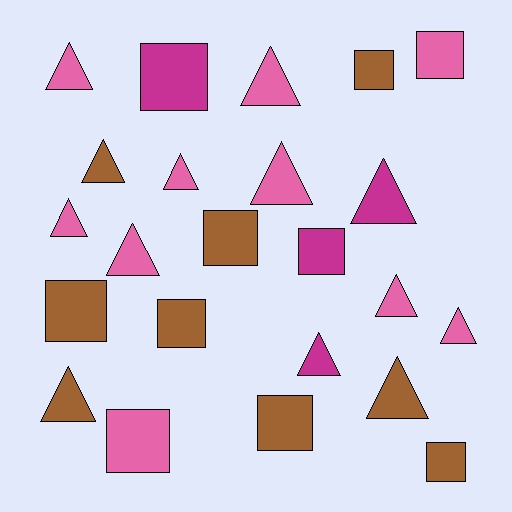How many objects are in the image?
There are 23 objects.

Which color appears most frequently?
Pink, with 10 objects.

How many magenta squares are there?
There are 2 magenta squares.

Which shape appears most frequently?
Triangle, with 13 objects.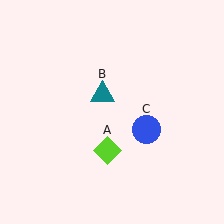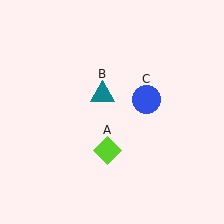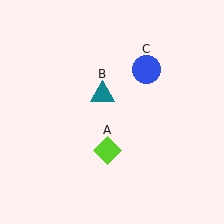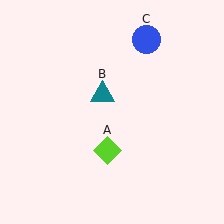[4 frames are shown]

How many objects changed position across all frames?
1 object changed position: blue circle (object C).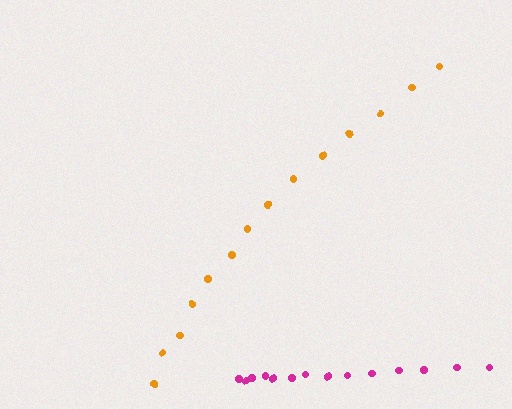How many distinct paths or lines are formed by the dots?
There are 2 distinct paths.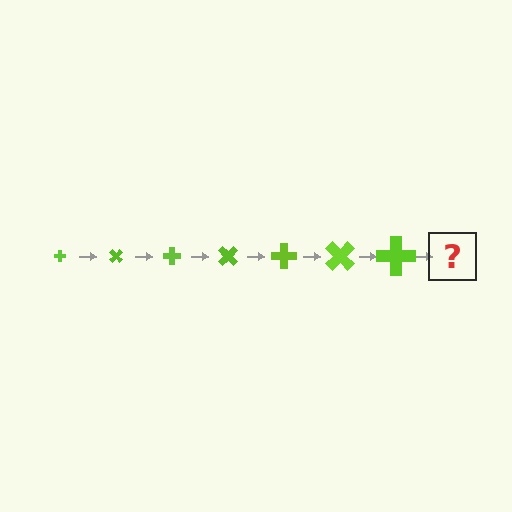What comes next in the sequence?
The next element should be a cross, larger than the previous one and rotated 315 degrees from the start.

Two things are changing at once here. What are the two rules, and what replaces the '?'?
The two rules are that the cross grows larger each step and it rotates 45 degrees each step. The '?' should be a cross, larger than the previous one and rotated 315 degrees from the start.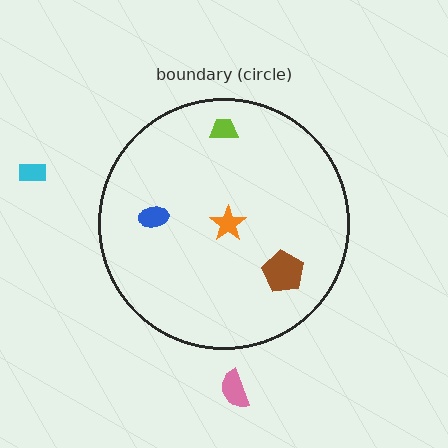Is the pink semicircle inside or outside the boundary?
Outside.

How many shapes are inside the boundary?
4 inside, 2 outside.